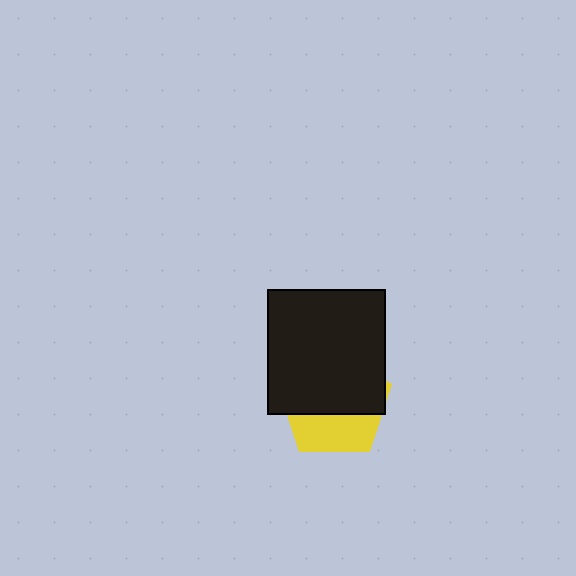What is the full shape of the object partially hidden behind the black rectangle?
The partially hidden object is a yellow pentagon.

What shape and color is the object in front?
The object in front is a black rectangle.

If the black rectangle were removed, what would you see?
You would see the complete yellow pentagon.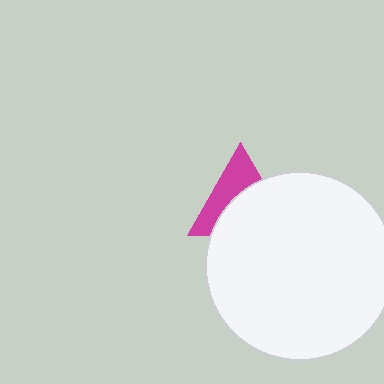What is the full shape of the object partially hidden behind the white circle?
The partially hidden object is a magenta triangle.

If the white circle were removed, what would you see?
You would see the complete magenta triangle.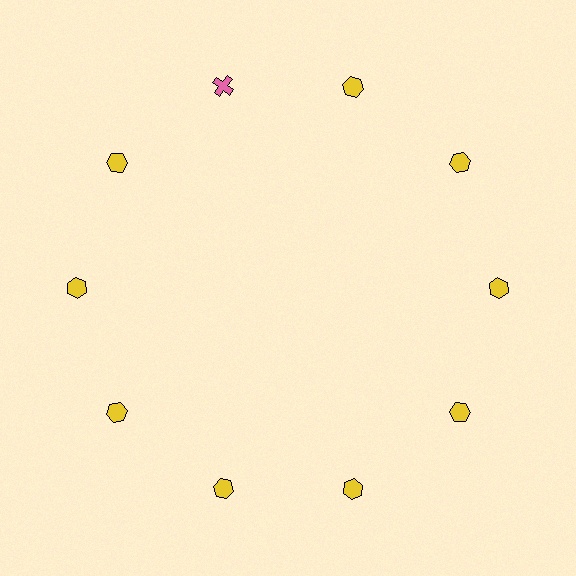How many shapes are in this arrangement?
There are 10 shapes arranged in a ring pattern.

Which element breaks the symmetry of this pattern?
The pink cross at roughly the 11 o'clock position breaks the symmetry. All other shapes are yellow hexagons.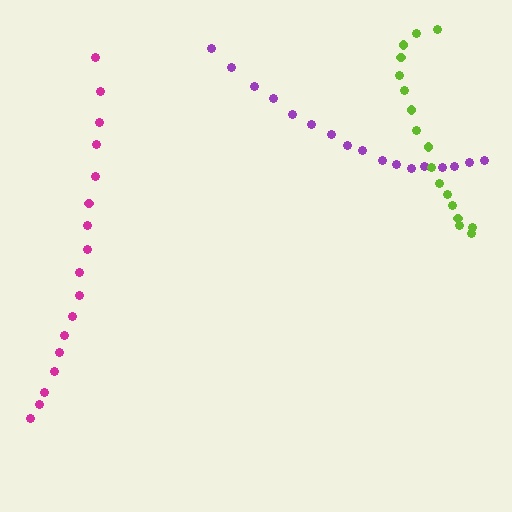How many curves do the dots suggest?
There are 3 distinct paths.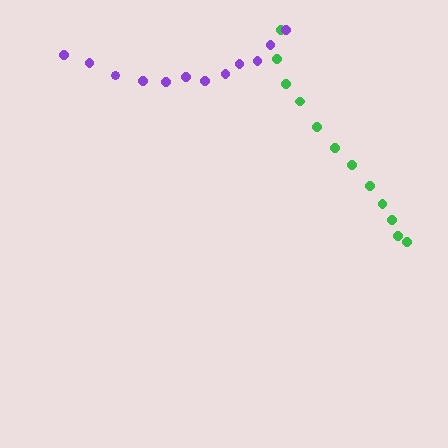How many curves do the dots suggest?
There are 2 distinct paths.